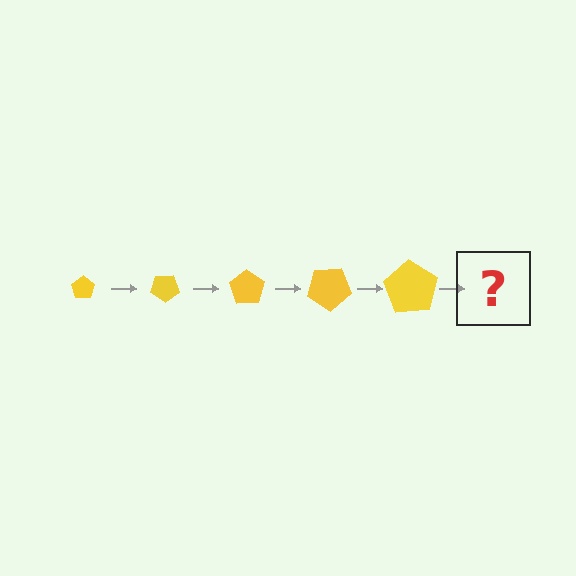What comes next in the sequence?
The next element should be a pentagon, larger than the previous one and rotated 175 degrees from the start.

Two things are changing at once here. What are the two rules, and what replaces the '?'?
The two rules are that the pentagon grows larger each step and it rotates 35 degrees each step. The '?' should be a pentagon, larger than the previous one and rotated 175 degrees from the start.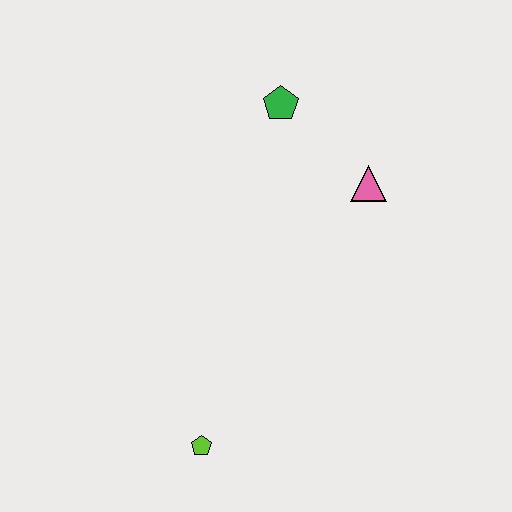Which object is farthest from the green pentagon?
The lime pentagon is farthest from the green pentagon.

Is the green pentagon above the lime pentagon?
Yes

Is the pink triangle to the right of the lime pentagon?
Yes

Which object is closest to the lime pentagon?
The pink triangle is closest to the lime pentagon.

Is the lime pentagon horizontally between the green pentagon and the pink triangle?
No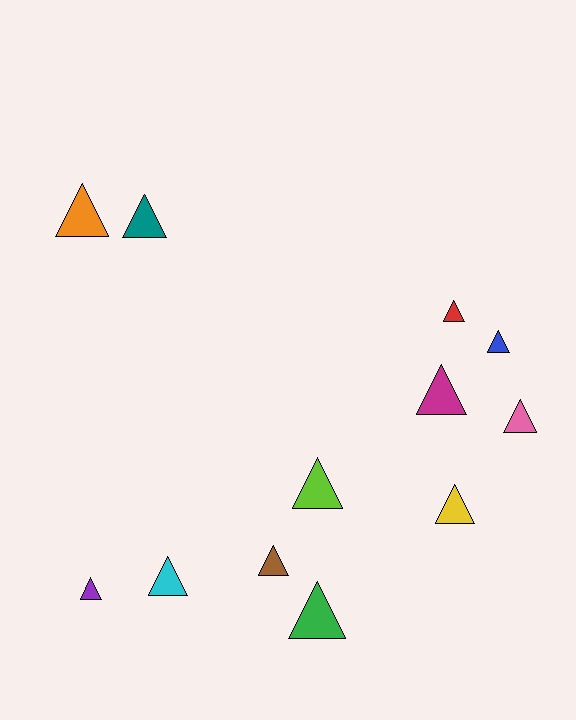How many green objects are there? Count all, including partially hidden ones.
There is 1 green object.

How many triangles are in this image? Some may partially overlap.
There are 12 triangles.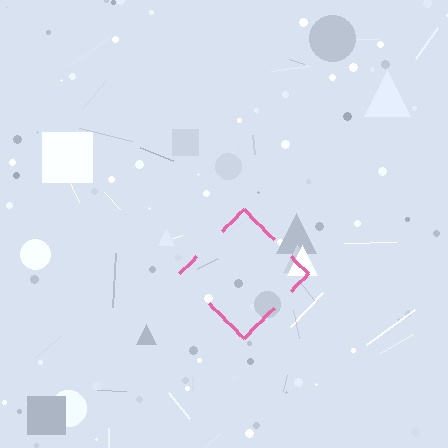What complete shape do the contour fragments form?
The contour fragments form a diamond.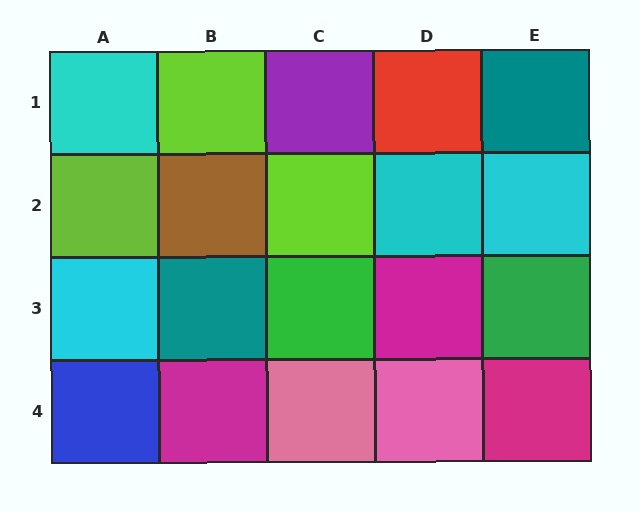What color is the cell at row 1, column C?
Purple.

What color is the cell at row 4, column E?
Magenta.